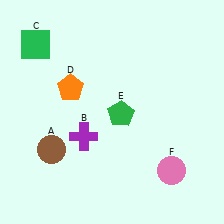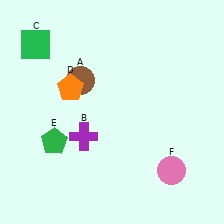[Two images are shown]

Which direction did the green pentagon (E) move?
The green pentagon (E) moved left.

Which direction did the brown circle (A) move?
The brown circle (A) moved up.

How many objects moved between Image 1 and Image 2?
2 objects moved between the two images.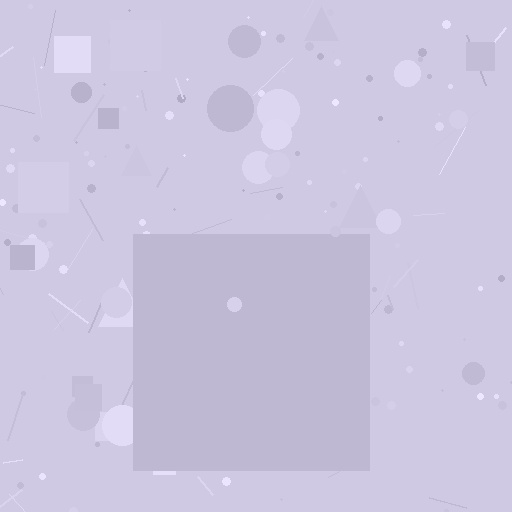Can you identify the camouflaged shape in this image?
The camouflaged shape is a square.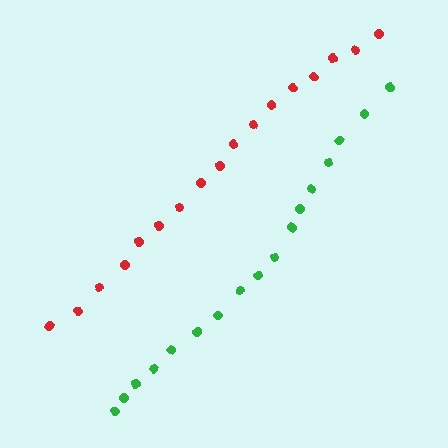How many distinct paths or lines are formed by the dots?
There are 2 distinct paths.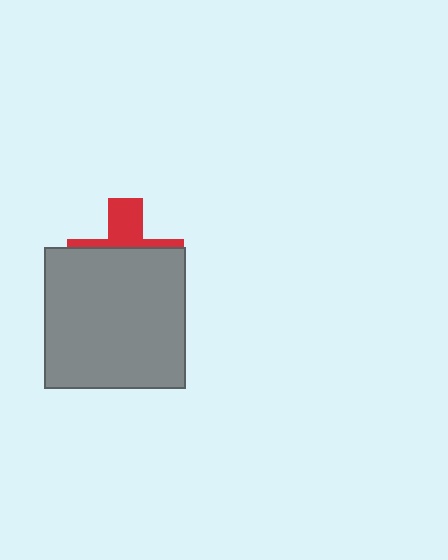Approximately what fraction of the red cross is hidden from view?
Roughly 66% of the red cross is hidden behind the gray square.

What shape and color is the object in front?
The object in front is a gray square.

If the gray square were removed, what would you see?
You would see the complete red cross.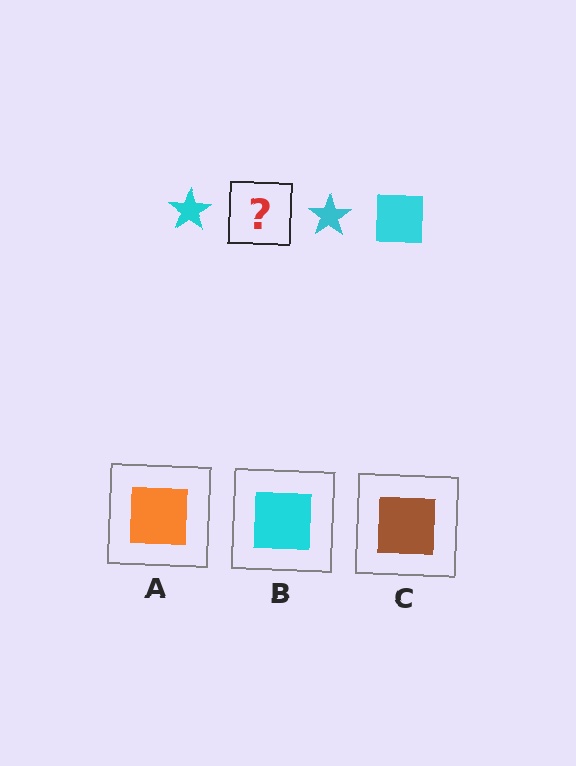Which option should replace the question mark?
Option B.